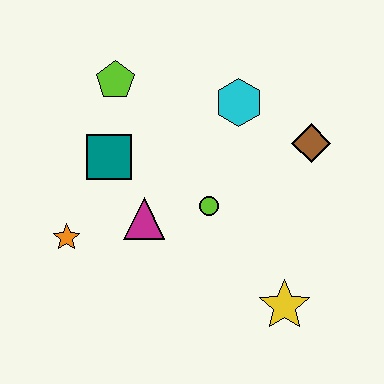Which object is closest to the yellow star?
The lime circle is closest to the yellow star.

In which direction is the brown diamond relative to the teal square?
The brown diamond is to the right of the teal square.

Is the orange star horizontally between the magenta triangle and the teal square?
No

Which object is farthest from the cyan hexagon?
The orange star is farthest from the cyan hexagon.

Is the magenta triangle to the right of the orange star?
Yes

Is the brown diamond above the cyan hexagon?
No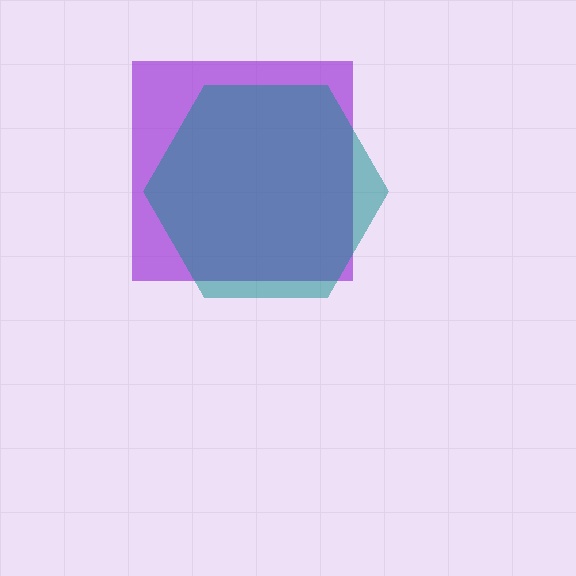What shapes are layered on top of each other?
The layered shapes are: a purple square, a teal hexagon.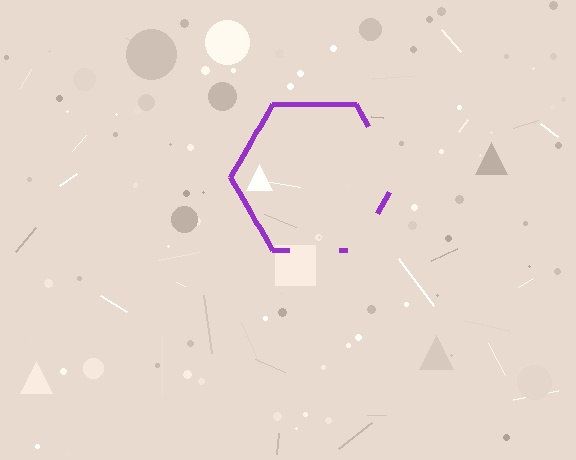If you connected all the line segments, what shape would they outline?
They would outline a hexagon.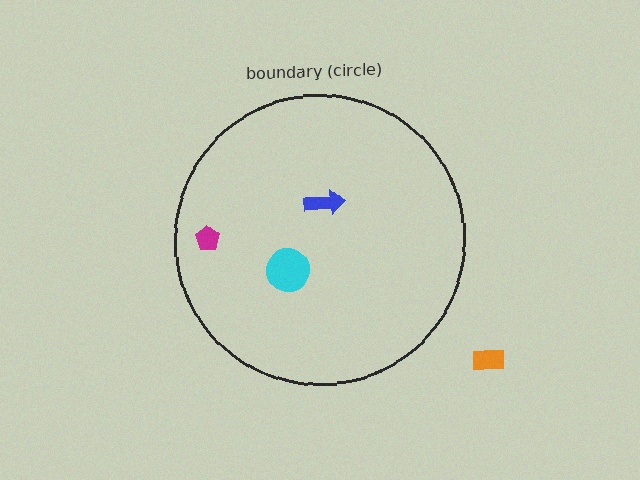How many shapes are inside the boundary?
3 inside, 1 outside.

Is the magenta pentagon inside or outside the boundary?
Inside.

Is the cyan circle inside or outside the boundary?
Inside.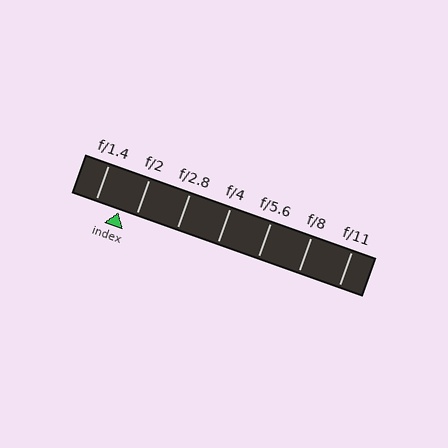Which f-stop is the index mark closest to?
The index mark is closest to f/2.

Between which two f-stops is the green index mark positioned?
The index mark is between f/1.4 and f/2.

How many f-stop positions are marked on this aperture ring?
There are 7 f-stop positions marked.